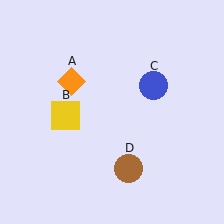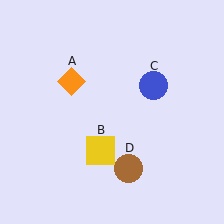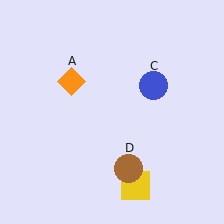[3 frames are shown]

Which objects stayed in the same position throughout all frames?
Orange diamond (object A) and blue circle (object C) and brown circle (object D) remained stationary.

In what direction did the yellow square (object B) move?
The yellow square (object B) moved down and to the right.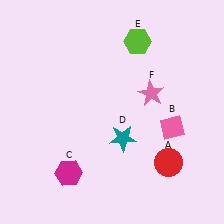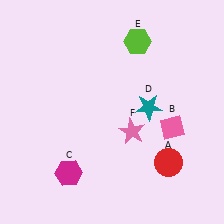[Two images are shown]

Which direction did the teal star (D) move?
The teal star (D) moved up.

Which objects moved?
The objects that moved are: the teal star (D), the pink star (F).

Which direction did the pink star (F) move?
The pink star (F) moved down.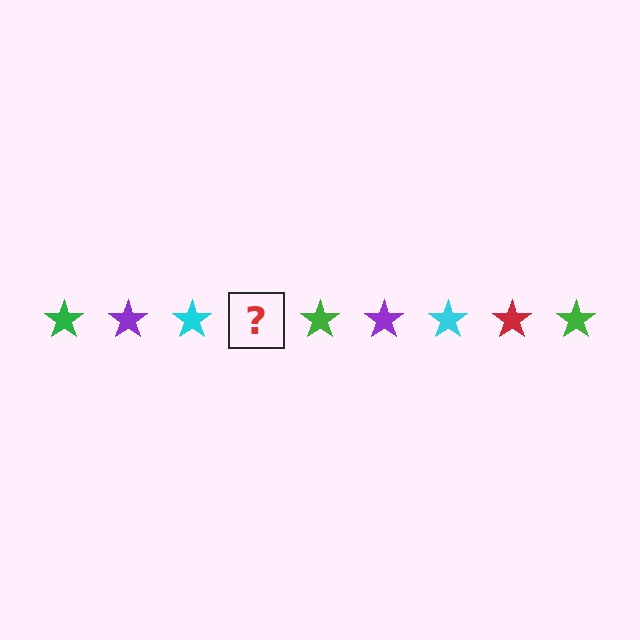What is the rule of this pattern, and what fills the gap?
The rule is that the pattern cycles through green, purple, cyan, red stars. The gap should be filled with a red star.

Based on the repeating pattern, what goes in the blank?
The blank should be a red star.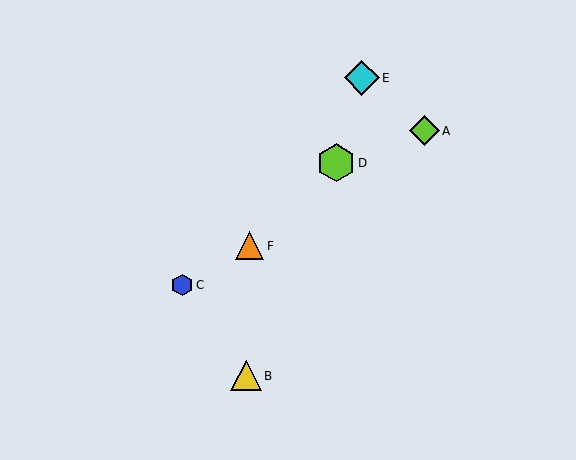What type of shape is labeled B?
Shape B is a yellow triangle.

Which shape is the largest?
The lime hexagon (labeled D) is the largest.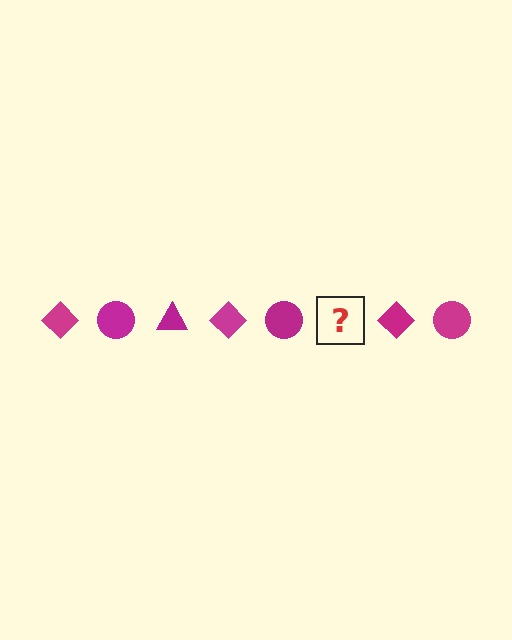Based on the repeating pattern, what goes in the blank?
The blank should be a magenta triangle.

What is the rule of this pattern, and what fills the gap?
The rule is that the pattern cycles through diamond, circle, triangle shapes in magenta. The gap should be filled with a magenta triangle.